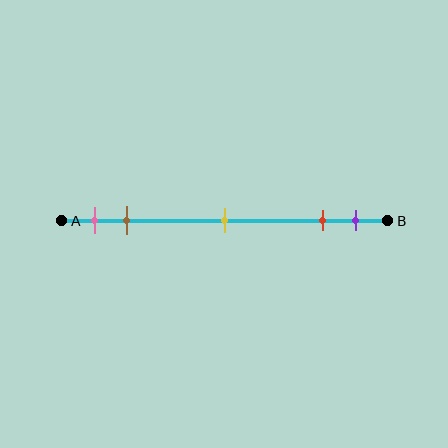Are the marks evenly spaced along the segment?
No, the marks are not evenly spaced.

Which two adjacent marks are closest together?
The red and purple marks are the closest adjacent pair.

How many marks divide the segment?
There are 5 marks dividing the segment.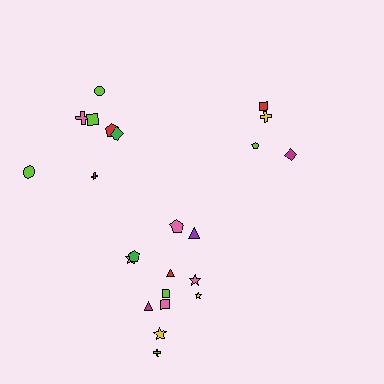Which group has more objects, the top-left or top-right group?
The top-left group.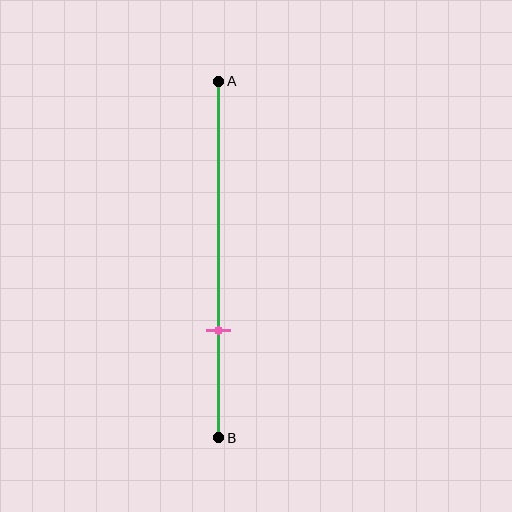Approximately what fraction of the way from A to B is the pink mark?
The pink mark is approximately 70% of the way from A to B.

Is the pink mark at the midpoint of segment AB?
No, the mark is at about 70% from A, not at the 50% midpoint.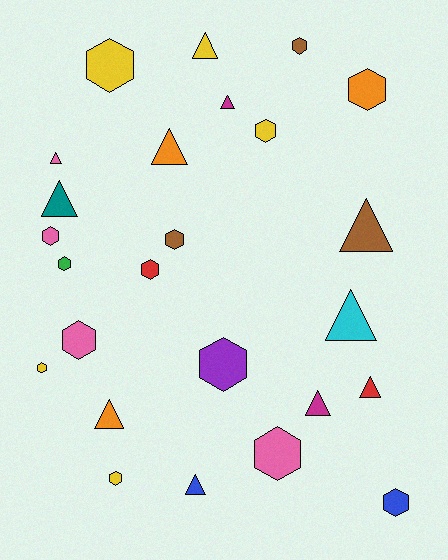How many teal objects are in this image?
There is 1 teal object.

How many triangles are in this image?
There are 11 triangles.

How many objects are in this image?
There are 25 objects.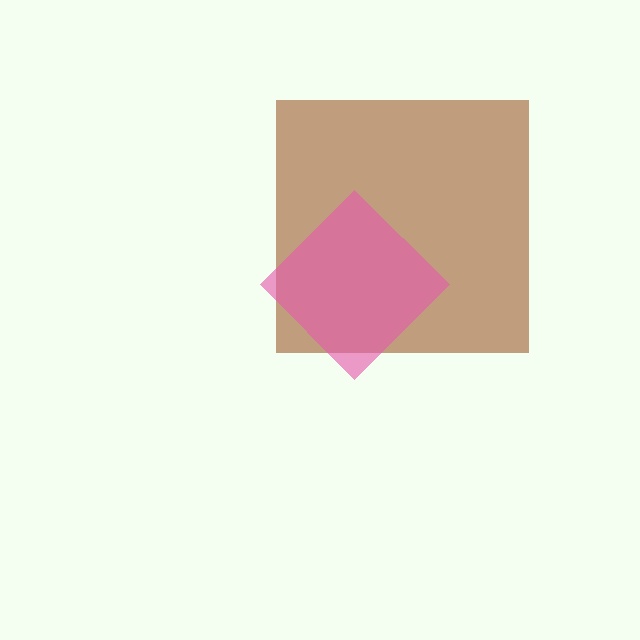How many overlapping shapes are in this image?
There are 2 overlapping shapes in the image.